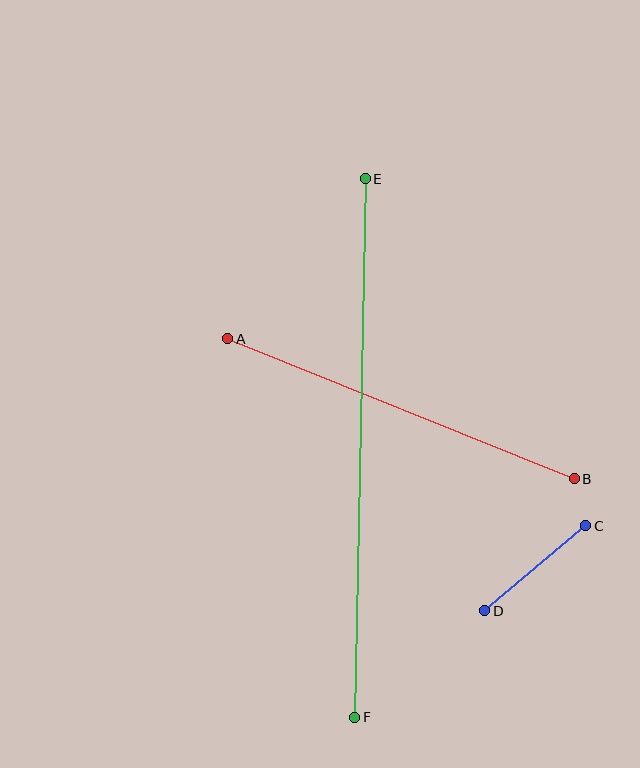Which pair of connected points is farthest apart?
Points E and F are farthest apart.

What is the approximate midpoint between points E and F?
The midpoint is at approximately (360, 448) pixels.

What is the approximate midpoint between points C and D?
The midpoint is at approximately (535, 568) pixels.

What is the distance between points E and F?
The distance is approximately 539 pixels.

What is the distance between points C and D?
The distance is approximately 132 pixels.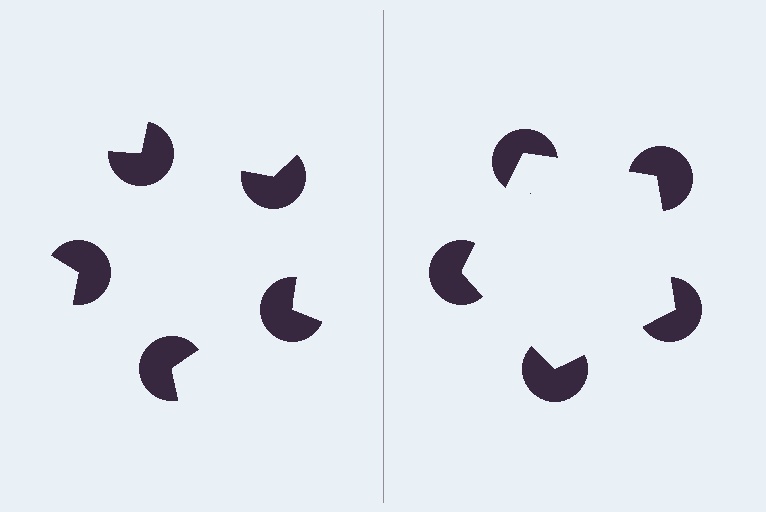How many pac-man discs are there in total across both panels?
10 — 5 on each side.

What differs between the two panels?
The pac-man discs are positioned identically on both sides; only the wedge orientations differ. On the right they align to a pentagon; on the left they are misaligned.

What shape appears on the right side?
An illusory pentagon.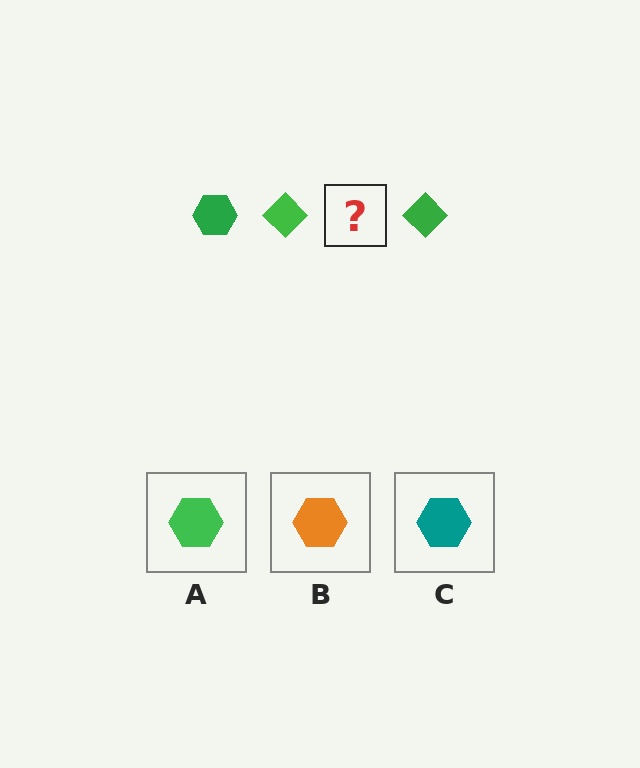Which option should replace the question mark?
Option A.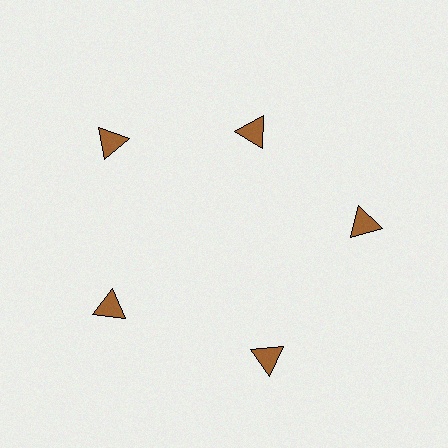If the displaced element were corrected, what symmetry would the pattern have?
It would have 5-fold rotational symmetry — the pattern would map onto itself every 72 degrees.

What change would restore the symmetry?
The symmetry would be restored by moving it outward, back onto the ring so that all 5 triangles sit at equal angles and equal distance from the center.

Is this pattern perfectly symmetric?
No. The 5 brown triangles are arranged in a ring, but one element near the 1 o'clock position is pulled inward toward the center, breaking the 5-fold rotational symmetry.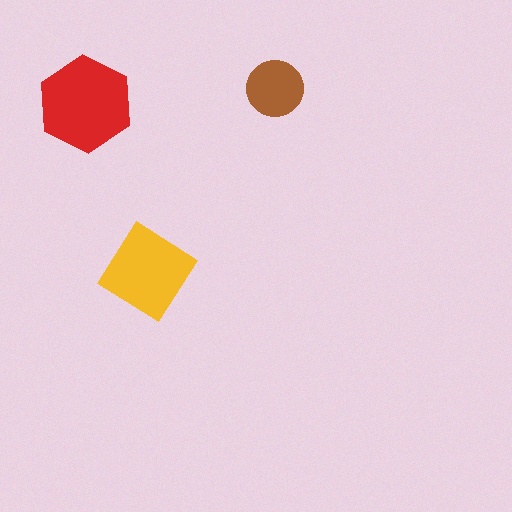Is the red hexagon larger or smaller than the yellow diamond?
Larger.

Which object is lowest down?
The yellow diamond is bottommost.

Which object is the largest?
The red hexagon.